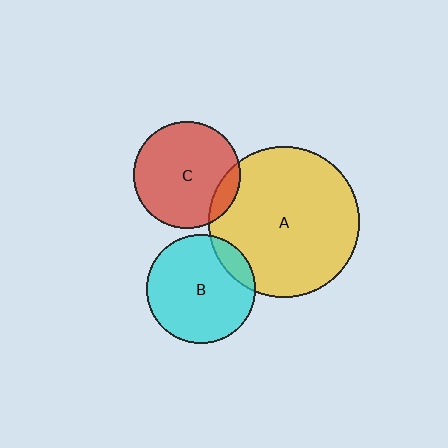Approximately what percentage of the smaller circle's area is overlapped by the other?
Approximately 10%.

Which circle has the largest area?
Circle A (yellow).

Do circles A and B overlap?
Yes.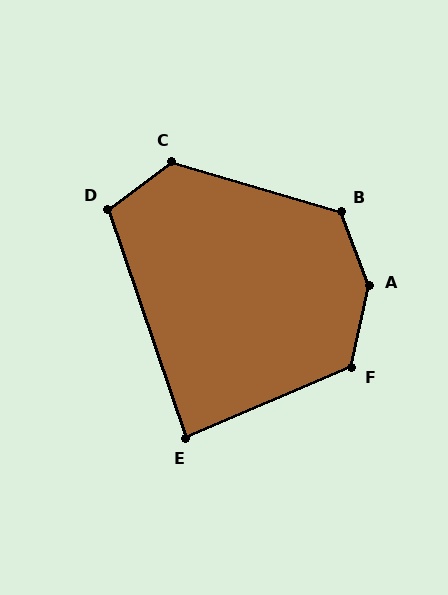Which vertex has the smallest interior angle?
E, at approximately 86 degrees.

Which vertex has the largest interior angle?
A, at approximately 147 degrees.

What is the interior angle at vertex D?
Approximately 108 degrees (obtuse).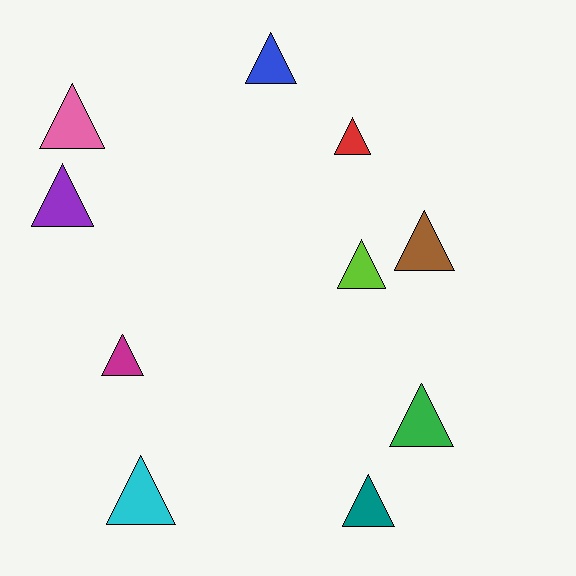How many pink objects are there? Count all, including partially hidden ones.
There is 1 pink object.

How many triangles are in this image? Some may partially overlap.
There are 10 triangles.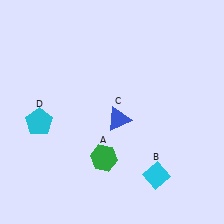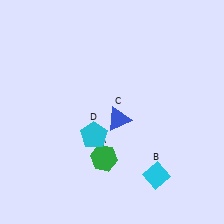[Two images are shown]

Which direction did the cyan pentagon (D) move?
The cyan pentagon (D) moved right.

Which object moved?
The cyan pentagon (D) moved right.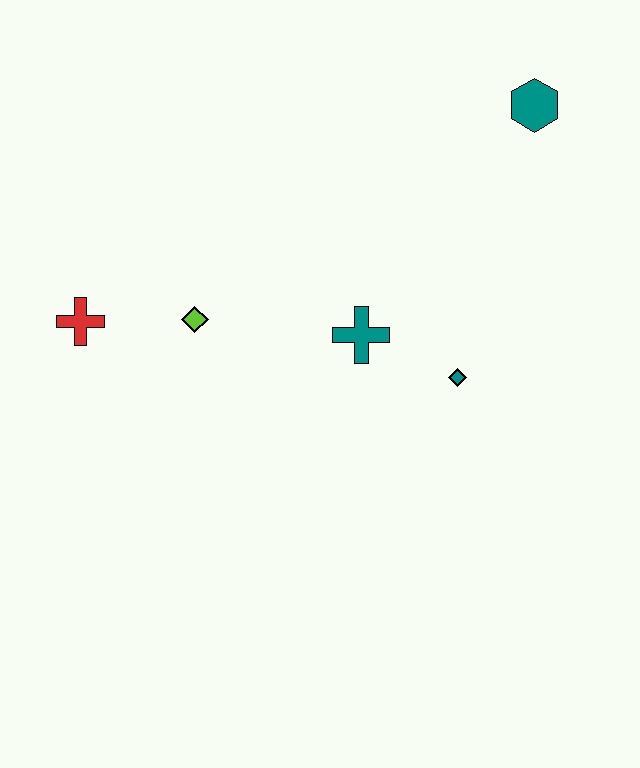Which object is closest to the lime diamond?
The red cross is closest to the lime diamond.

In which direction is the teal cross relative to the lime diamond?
The teal cross is to the right of the lime diamond.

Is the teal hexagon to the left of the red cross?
No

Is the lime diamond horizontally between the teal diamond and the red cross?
Yes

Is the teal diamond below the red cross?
Yes